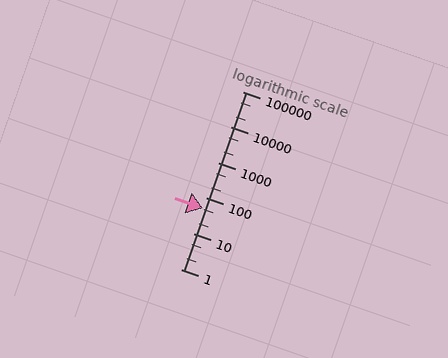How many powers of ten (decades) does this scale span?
The scale spans 5 decades, from 1 to 100000.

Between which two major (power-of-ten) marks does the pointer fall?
The pointer is between 10 and 100.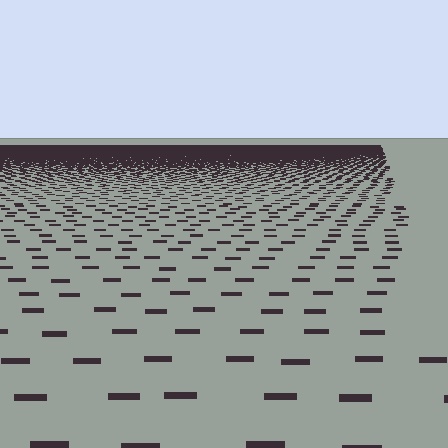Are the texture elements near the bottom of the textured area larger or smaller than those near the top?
Larger. Near the bottom, elements are closer to the viewer and appear at a bigger on-screen size.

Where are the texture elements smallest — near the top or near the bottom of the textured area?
Near the top.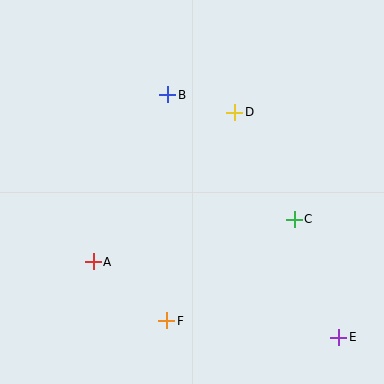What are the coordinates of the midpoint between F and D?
The midpoint between F and D is at (201, 217).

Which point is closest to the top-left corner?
Point B is closest to the top-left corner.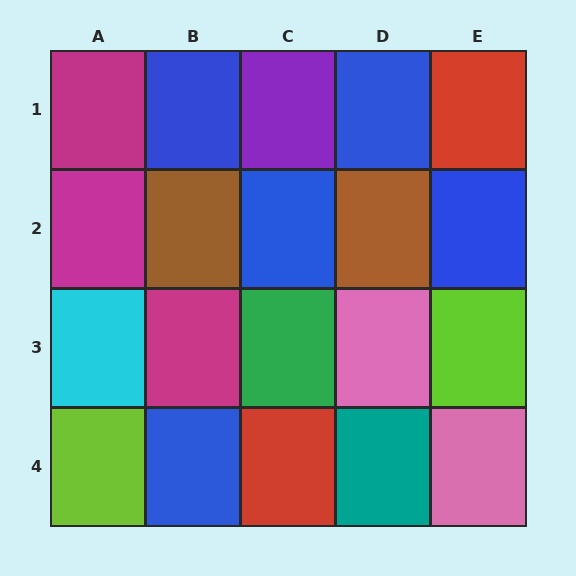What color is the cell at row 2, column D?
Brown.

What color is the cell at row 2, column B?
Brown.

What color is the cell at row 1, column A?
Magenta.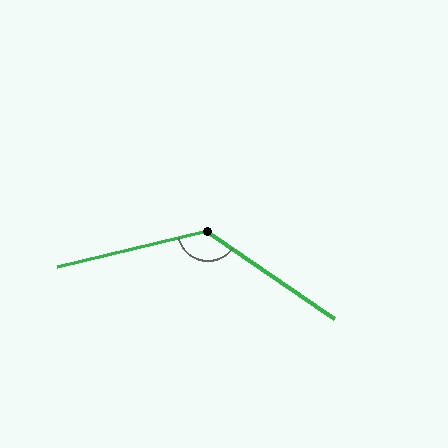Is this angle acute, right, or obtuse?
It is obtuse.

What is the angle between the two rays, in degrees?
Approximately 132 degrees.